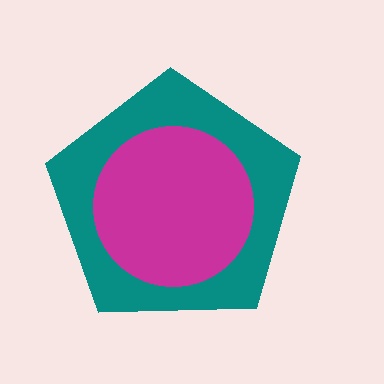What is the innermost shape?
The magenta circle.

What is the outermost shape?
The teal pentagon.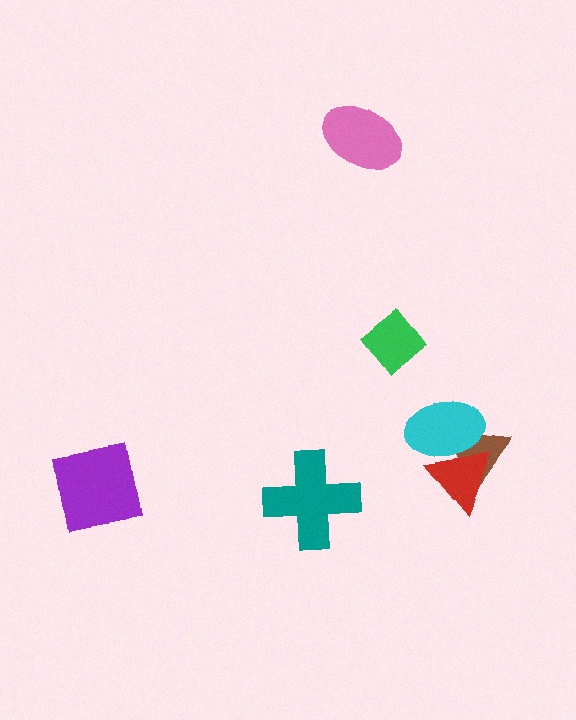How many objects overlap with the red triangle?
2 objects overlap with the red triangle.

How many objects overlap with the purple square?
0 objects overlap with the purple square.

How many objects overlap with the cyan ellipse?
2 objects overlap with the cyan ellipse.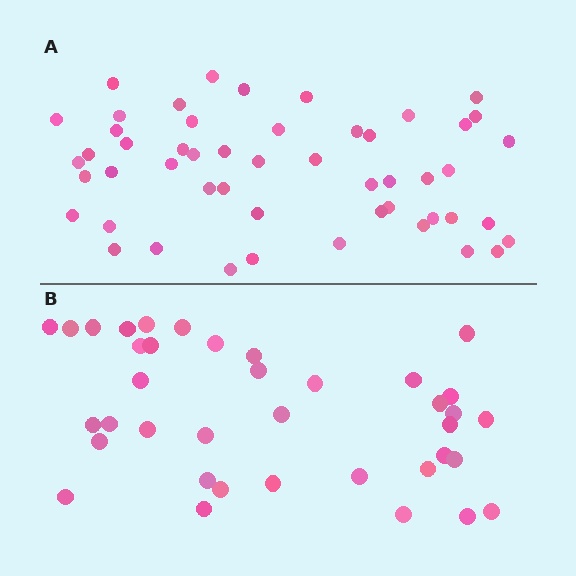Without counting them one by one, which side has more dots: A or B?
Region A (the top region) has more dots.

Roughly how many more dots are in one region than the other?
Region A has approximately 15 more dots than region B.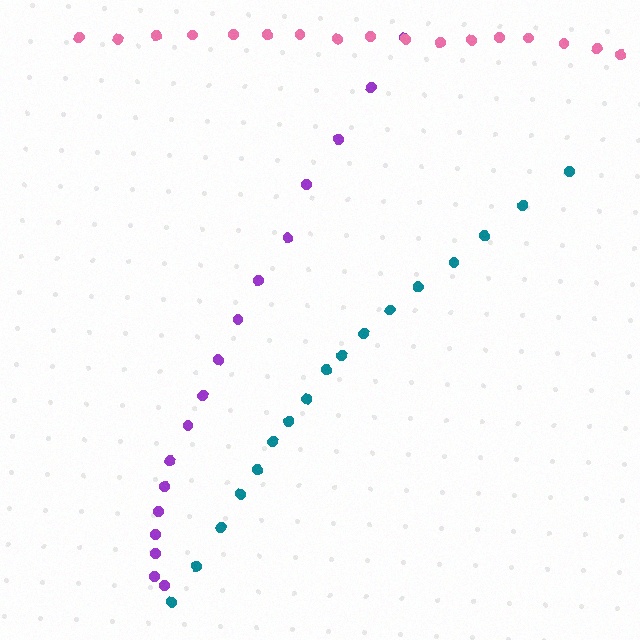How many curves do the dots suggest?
There are 3 distinct paths.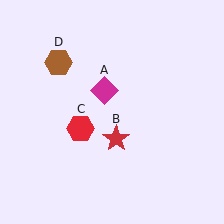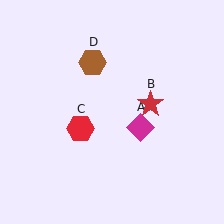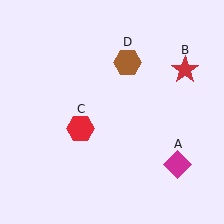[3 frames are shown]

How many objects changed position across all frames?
3 objects changed position: magenta diamond (object A), red star (object B), brown hexagon (object D).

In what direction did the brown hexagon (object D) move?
The brown hexagon (object D) moved right.